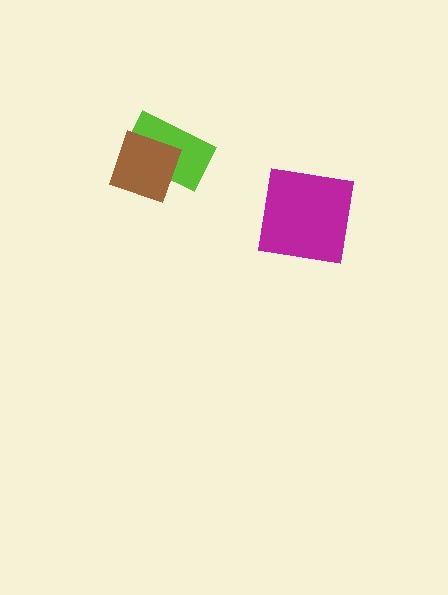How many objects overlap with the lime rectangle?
1 object overlaps with the lime rectangle.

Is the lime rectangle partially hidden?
Yes, it is partially covered by another shape.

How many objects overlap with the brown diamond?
1 object overlaps with the brown diamond.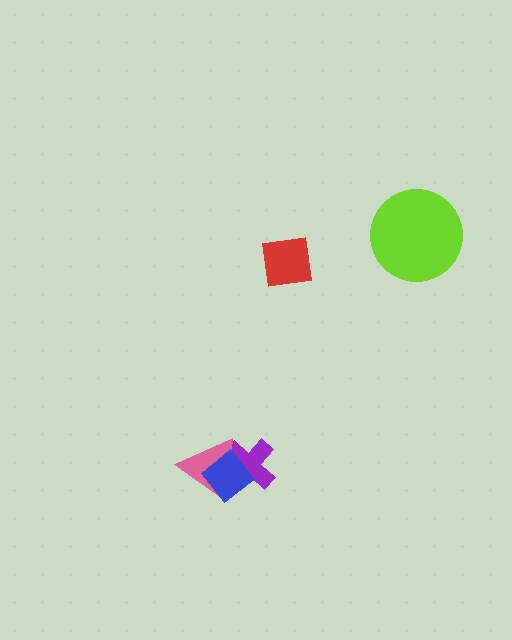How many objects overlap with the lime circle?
0 objects overlap with the lime circle.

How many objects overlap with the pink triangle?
2 objects overlap with the pink triangle.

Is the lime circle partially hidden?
No, no other shape covers it.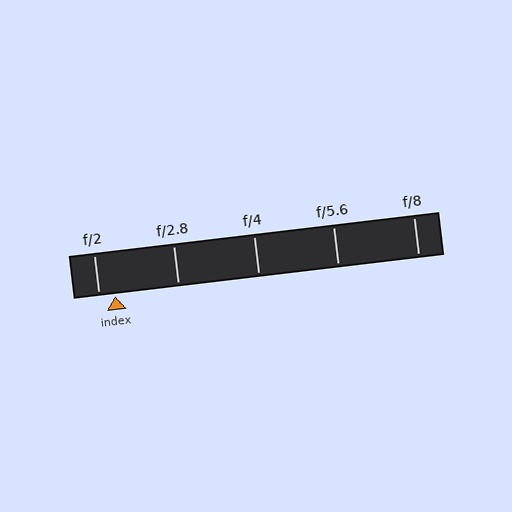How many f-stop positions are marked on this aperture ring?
There are 5 f-stop positions marked.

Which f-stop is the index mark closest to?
The index mark is closest to f/2.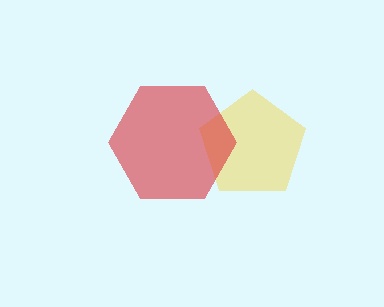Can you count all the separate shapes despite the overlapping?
Yes, there are 2 separate shapes.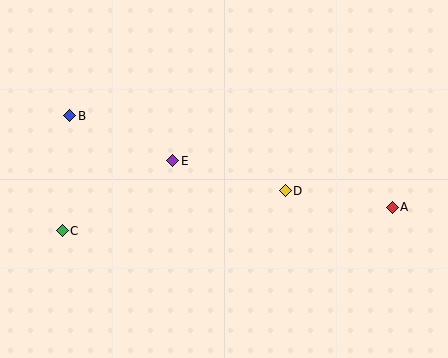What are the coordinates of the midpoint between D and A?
The midpoint between D and A is at (339, 199).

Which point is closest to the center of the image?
Point E at (173, 161) is closest to the center.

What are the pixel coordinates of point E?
Point E is at (173, 161).